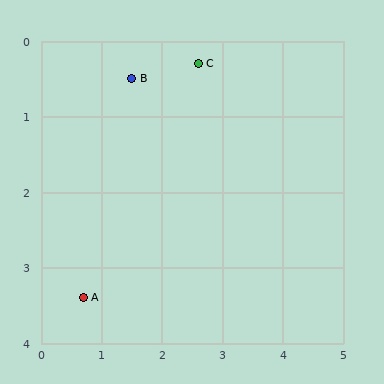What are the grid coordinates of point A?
Point A is at approximately (0.7, 3.4).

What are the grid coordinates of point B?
Point B is at approximately (1.5, 0.5).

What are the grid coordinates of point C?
Point C is at approximately (2.6, 0.3).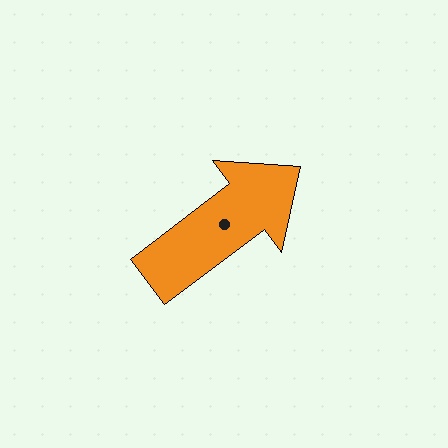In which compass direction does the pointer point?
Northeast.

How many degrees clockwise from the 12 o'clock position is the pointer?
Approximately 53 degrees.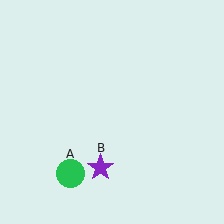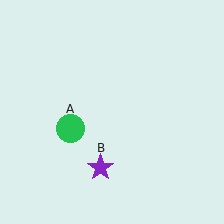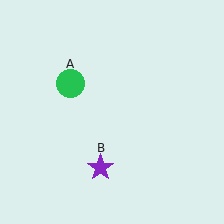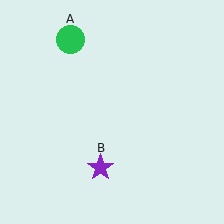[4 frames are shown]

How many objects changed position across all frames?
1 object changed position: green circle (object A).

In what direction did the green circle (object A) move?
The green circle (object A) moved up.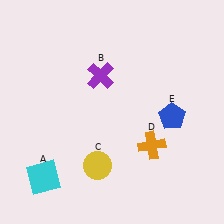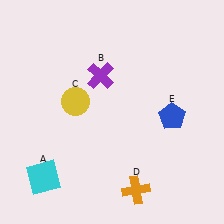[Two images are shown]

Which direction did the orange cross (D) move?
The orange cross (D) moved down.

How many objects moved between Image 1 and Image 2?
2 objects moved between the two images.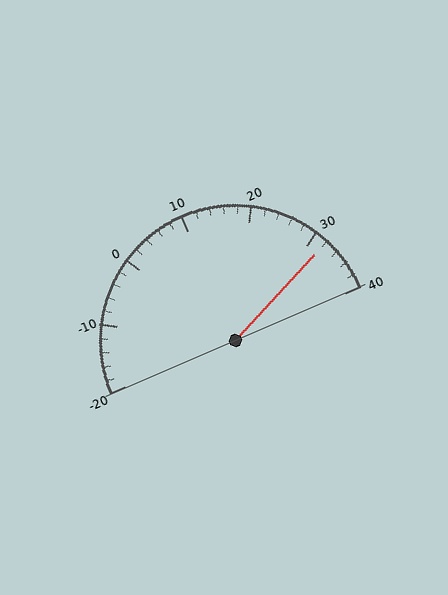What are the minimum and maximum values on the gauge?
The gauge ranges from -20 to 40.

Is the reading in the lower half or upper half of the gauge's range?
The reading is in the upper half of the range (-20 to 40).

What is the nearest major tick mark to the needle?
The nearest major tick mark is 30.